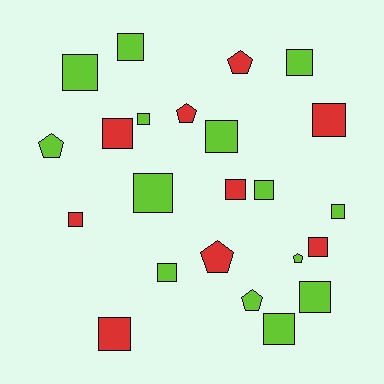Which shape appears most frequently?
Square, with 17 objects.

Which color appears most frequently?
Lime, with 14 objects.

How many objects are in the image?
There are 23 objects.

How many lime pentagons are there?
There are 3 lime pentagons.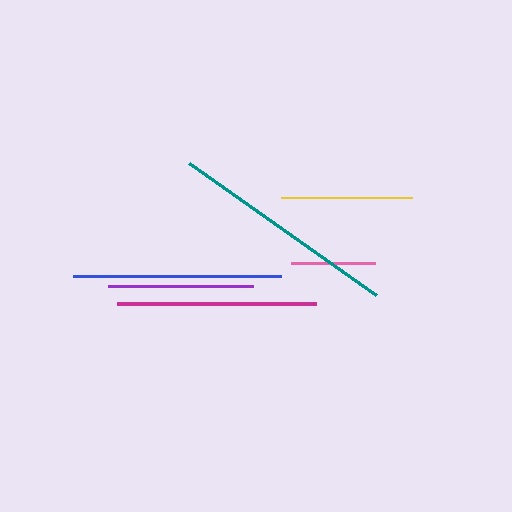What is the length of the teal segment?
The teal segment is approximately 228 pixels long.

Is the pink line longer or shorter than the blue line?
The blue line is longer than the pink line.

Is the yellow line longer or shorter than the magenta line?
The magenta line is longer than the yellow line.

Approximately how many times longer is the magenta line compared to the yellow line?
The magenta line is approximately 1.5 times the length of the yellow line.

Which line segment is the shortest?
The pink line is the shortest at approximately 84 pixels.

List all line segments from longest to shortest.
From longest to shortest: teal, blue, magenta, purple, yellow, pink.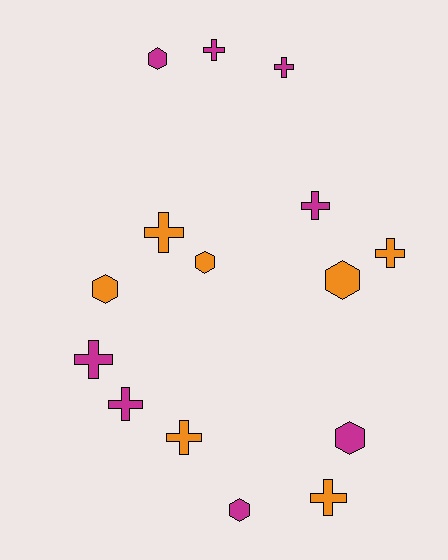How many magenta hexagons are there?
There are 3 magenta hexagons.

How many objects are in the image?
There are 15 objects.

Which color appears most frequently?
Magenta, with 8 objects.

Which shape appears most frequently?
Cross, with 9 objects.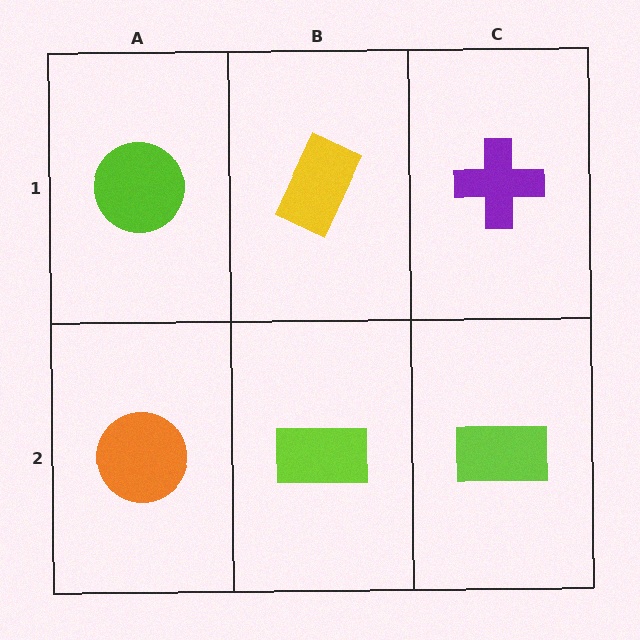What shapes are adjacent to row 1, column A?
An orange circle (row 2, column A), a yellow rectangle (row 1, column B).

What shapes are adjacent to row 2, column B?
A yellow rectangle (row 1, column B), an orange circle (row 2, column A), a lime rectangle (row 2, column C).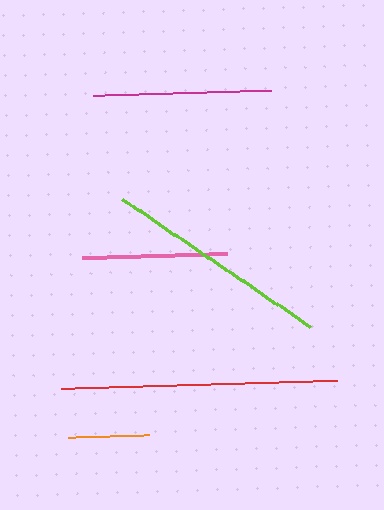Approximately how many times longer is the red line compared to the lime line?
The red line is approximately 1.2 times the length of the lime line.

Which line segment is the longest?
The red line is the longest at approximately 277 pixels.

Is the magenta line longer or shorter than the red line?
The red line is longer than the magenta line.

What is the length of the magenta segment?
The magenta segment is approximately 178 pixels long.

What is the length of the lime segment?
The lime segment is approximately 227 pixels long.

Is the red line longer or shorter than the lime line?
The red line is longer than the lime line.